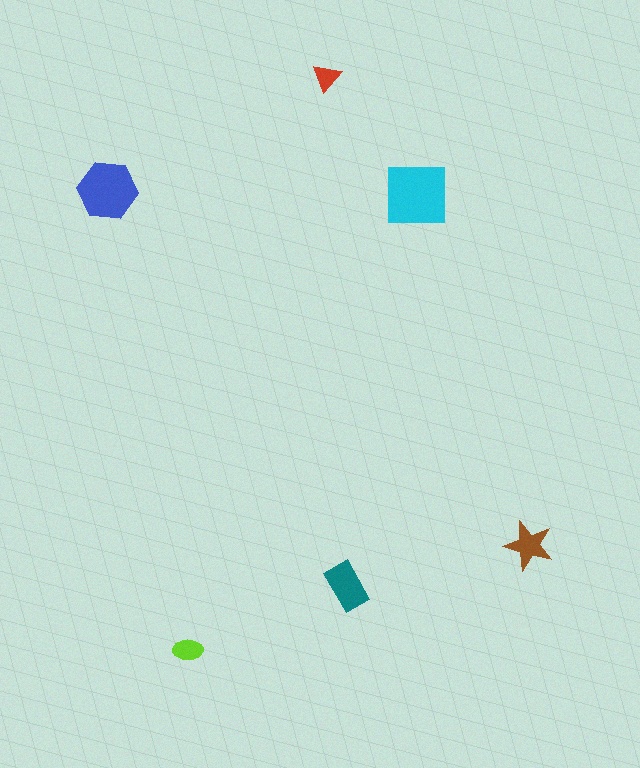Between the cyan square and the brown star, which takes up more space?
The cyan square.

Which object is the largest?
The cyan square.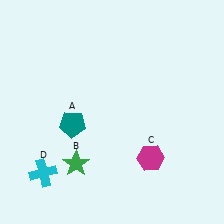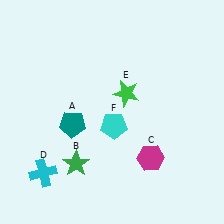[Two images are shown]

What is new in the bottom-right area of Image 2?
A cyan pentagon (F) was added in the bottom-right area of Image 2.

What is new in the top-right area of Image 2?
A green star (E) was added in the top-right area of Image 2.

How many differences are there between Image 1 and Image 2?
There are 2 differences between the two images.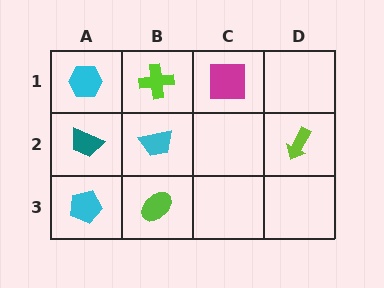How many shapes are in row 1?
3 shapes.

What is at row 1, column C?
A magenta square.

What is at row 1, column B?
A lime cross.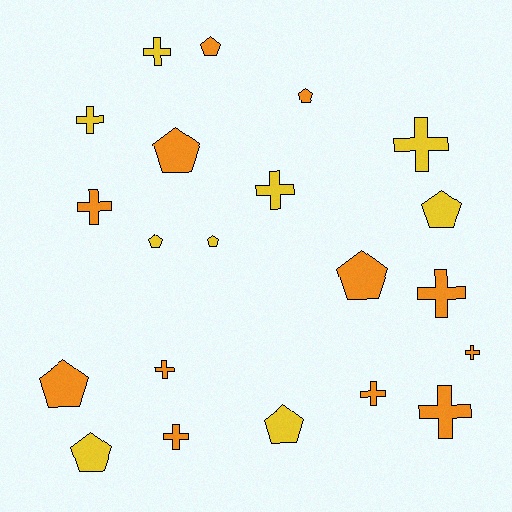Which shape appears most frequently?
Cross, with 11 objects.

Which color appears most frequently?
Orange, with 12 objects.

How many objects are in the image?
There are 21 objects.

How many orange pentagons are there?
There are 5 orange pentagons.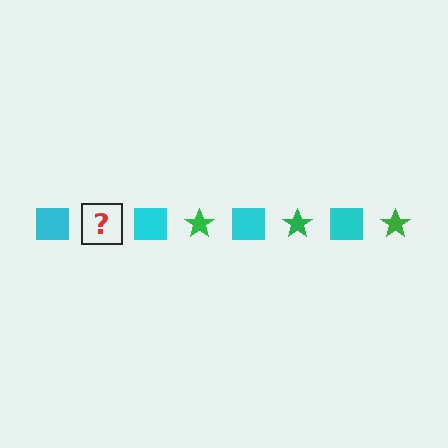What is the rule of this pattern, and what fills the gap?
The rule is that the pattern alternates between cyan square and green star. The gap should be filled with a green star.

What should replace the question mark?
The question mark should be replaced with a green star.